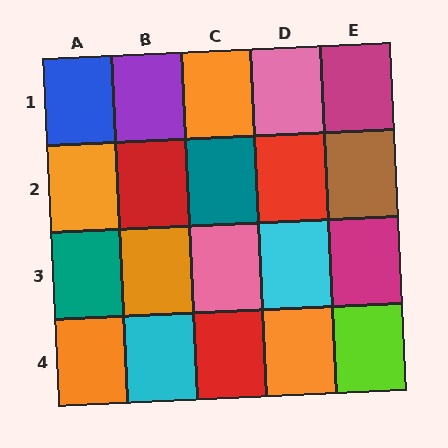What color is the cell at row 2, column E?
Brown.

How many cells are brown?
1 cell is brown.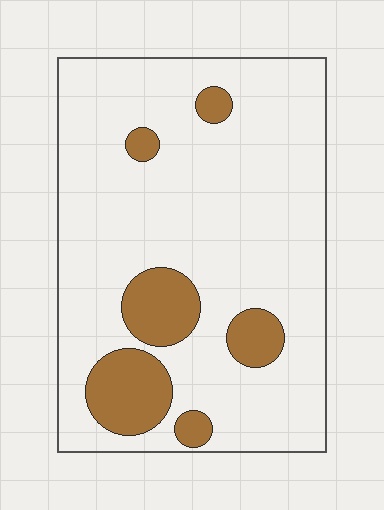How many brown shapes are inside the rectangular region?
6.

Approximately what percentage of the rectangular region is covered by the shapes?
Approximately 15%.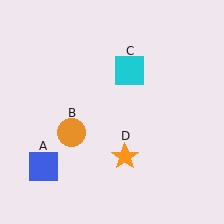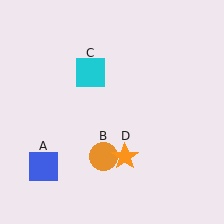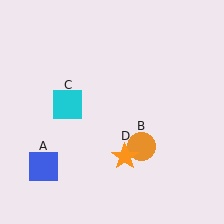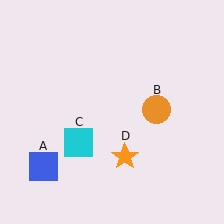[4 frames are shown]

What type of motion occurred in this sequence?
The orange circle (object B), cyan square (object C) rotated counterclockwise around the center of the scene.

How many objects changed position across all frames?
2 objects changed position: orange circle (object B), cyan square (object C).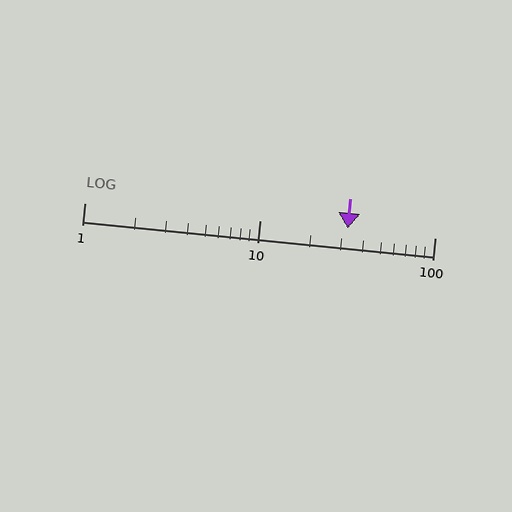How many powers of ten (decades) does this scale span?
The scale spans 2 decades, from 1 to 100.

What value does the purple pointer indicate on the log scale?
The pointer indicates approximately 32.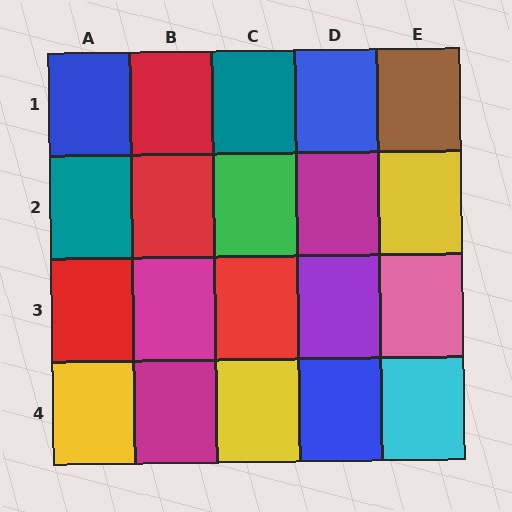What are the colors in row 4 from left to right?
Yellow, magenta, yellow, blue, cyan.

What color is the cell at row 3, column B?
Magenta.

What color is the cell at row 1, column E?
Brown.